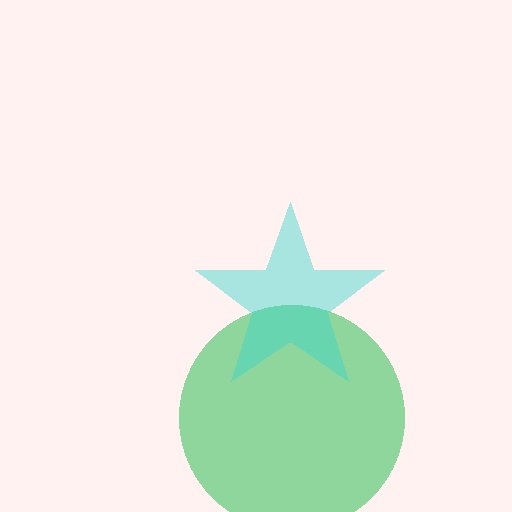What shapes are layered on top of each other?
The layered shapes are: a green circle, a cyan star.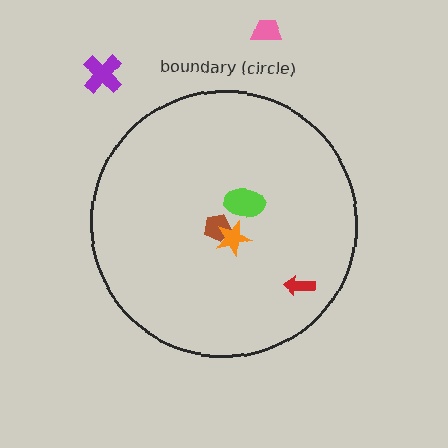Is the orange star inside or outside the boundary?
Inside.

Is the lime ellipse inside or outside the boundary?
Inside.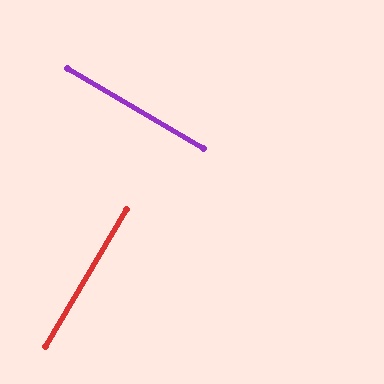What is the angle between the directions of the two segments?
Approximately 90 degrees.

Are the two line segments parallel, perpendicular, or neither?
Perpendicular — they meet at approximately 90°.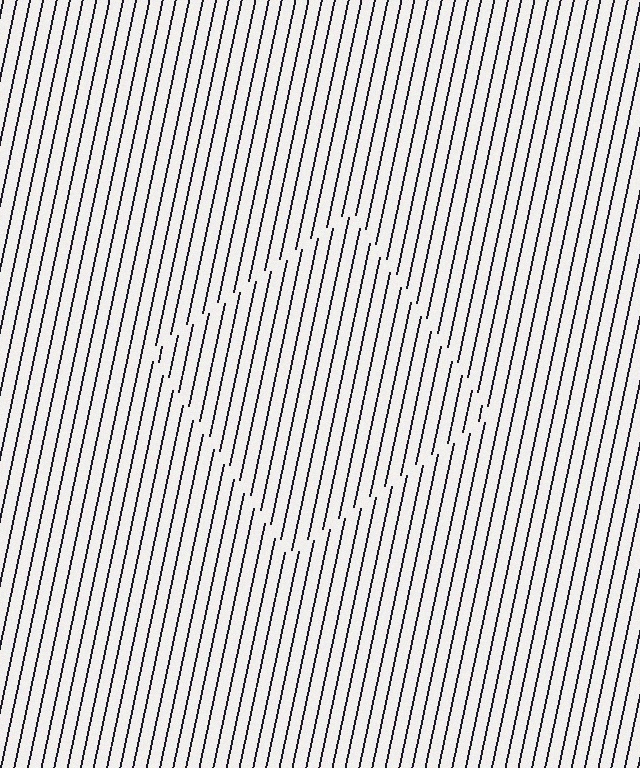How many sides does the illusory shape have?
4 sides — the line-ends trace a square.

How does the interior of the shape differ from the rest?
The interior of the shape contains the same grating, shifted by half a period — the contour is defined by the phase discontinuity where line-ends from the inner and outer gratings abut.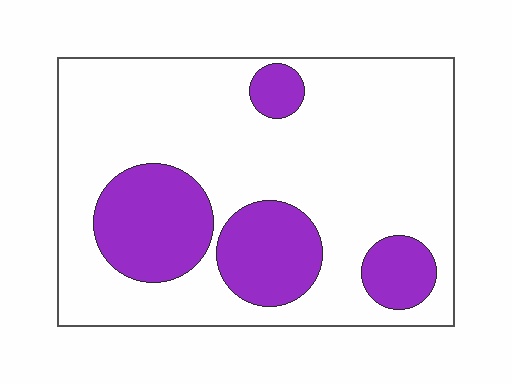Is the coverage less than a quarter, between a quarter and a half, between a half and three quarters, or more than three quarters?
Between a quarter and a half.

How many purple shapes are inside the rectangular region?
4.